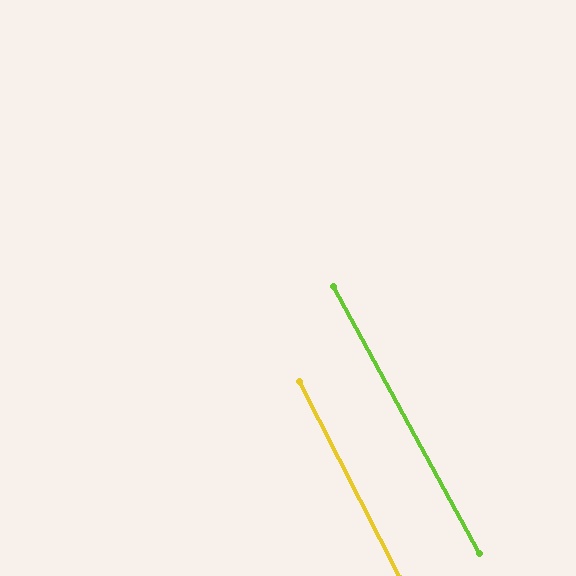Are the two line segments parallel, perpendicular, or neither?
Parallel — their directions differ by only 1.5°.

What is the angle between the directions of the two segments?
Approximately 1 degree.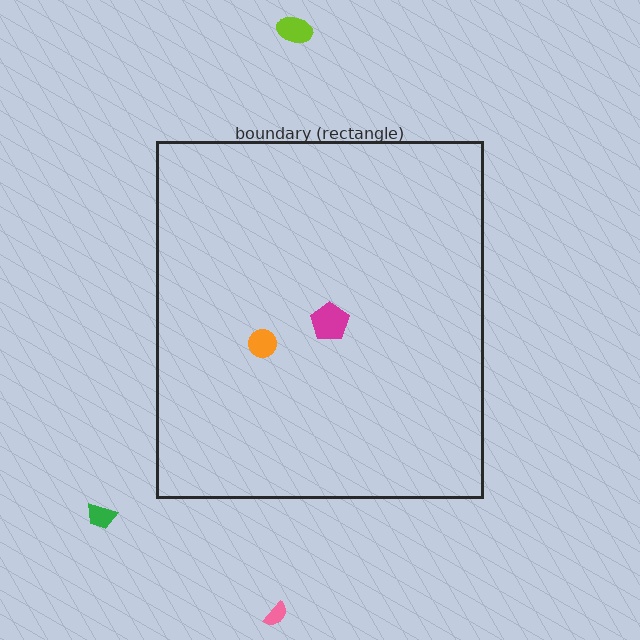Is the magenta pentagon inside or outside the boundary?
Inside.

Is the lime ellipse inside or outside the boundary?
Outside.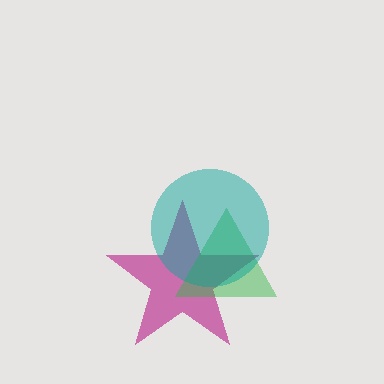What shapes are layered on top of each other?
The layered shapes are: a magenta star, a green triangle, a teal circle.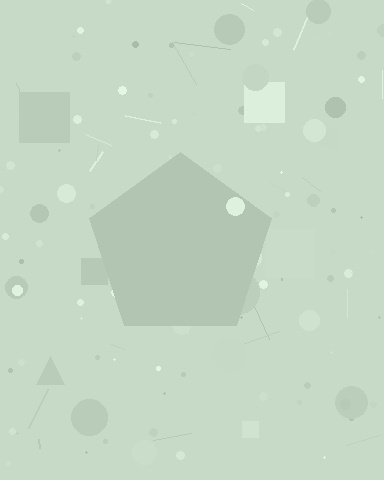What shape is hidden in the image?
A pentagon is hidden in the image.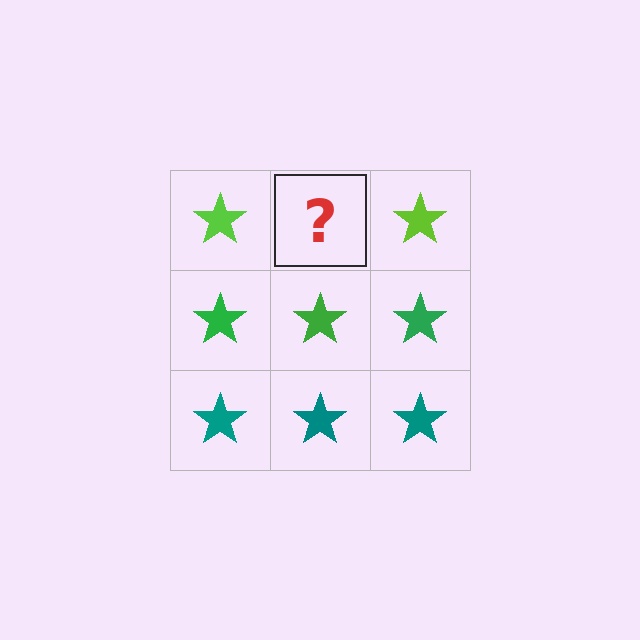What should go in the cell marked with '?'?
The missing cell should contain a lime star.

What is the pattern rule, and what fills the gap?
The rule is that each row has a consistent color. The gap should be filled with a lime star.